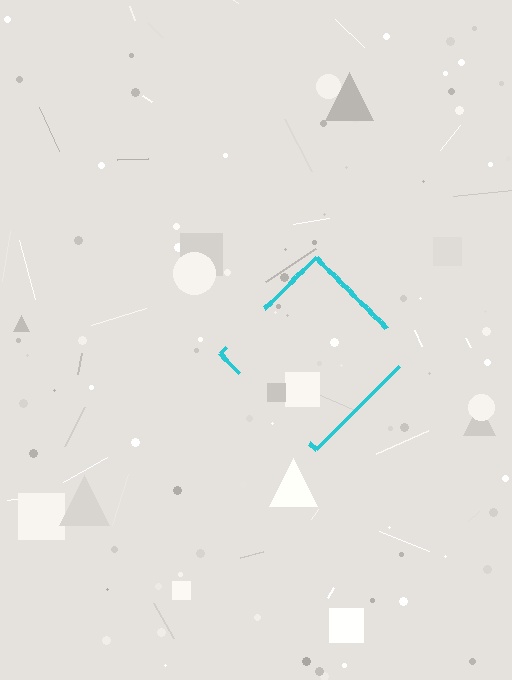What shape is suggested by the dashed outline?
The dashed outline suggests a diamond.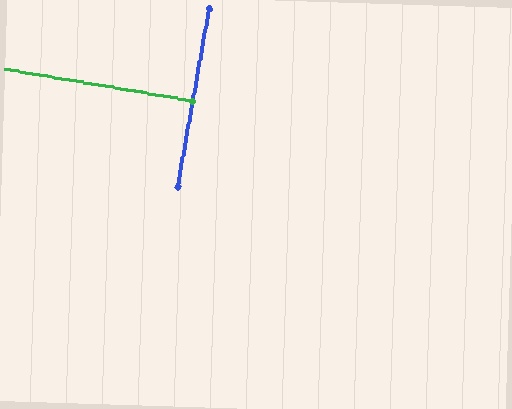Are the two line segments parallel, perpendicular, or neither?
Perpendicular — they meet at approximately 90°.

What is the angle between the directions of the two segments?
Approximately 90 degrees.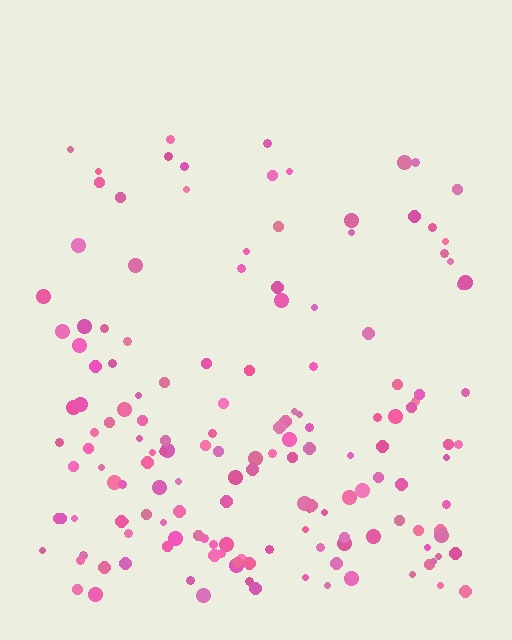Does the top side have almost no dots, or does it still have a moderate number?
Still a moderate number, just noticeably fewer than the bottom.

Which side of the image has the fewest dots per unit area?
The top.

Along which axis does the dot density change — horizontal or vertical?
Vertical.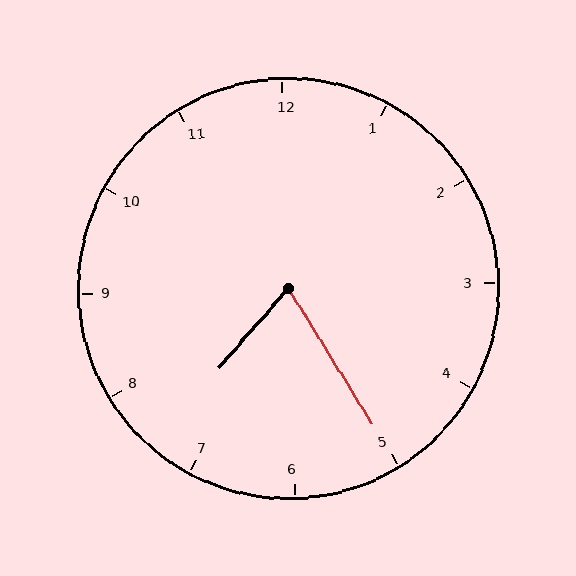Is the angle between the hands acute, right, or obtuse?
It is acute.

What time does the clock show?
7:25.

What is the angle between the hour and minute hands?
Approximately 72 degrees.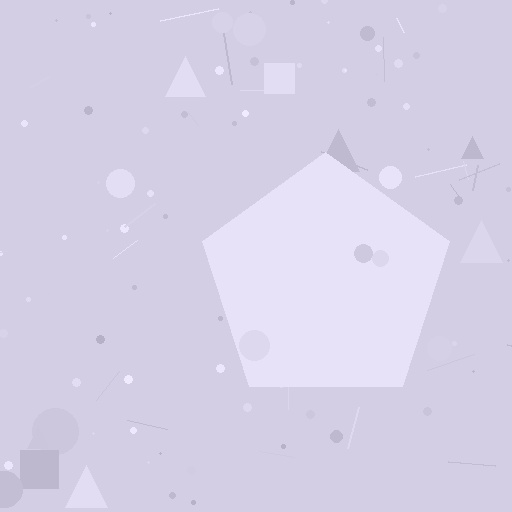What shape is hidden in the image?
A pentagon is hidden in the image.